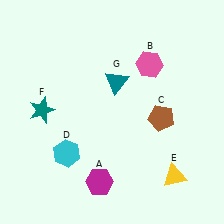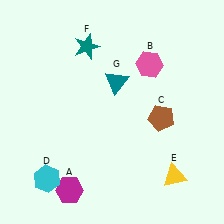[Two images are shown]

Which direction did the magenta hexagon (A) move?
The magenta hexagon (A) moved left.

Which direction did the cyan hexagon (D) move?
The cyan hexagon (D) moved down.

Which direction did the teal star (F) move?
The teal star (F) moved up.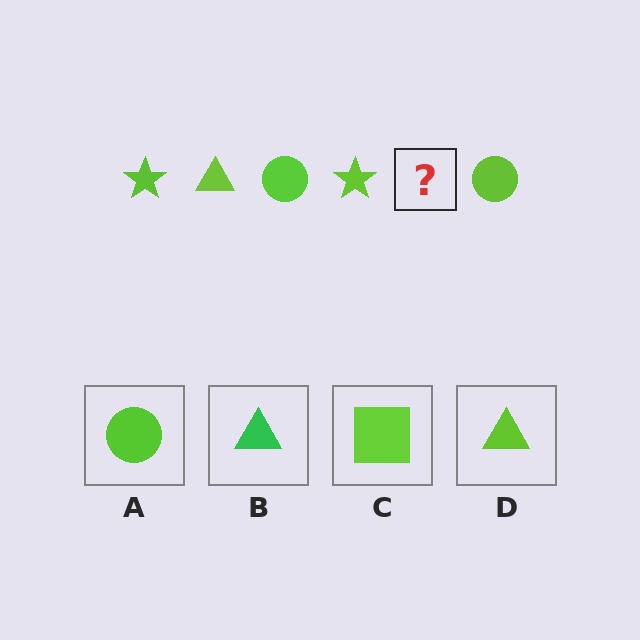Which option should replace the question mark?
Option D.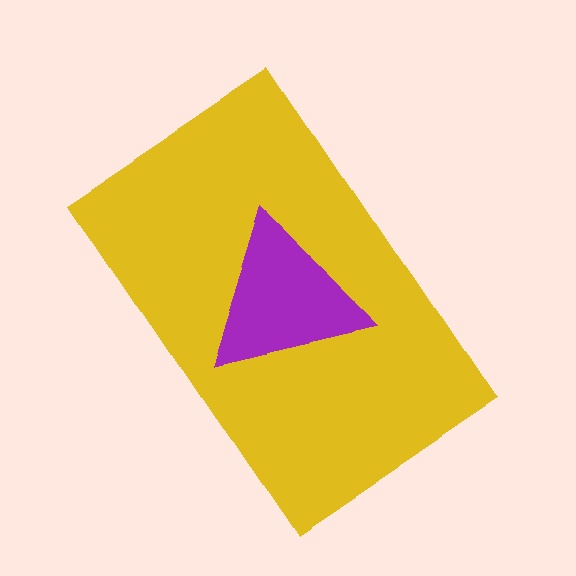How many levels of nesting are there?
2.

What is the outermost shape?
The yellow rectangle.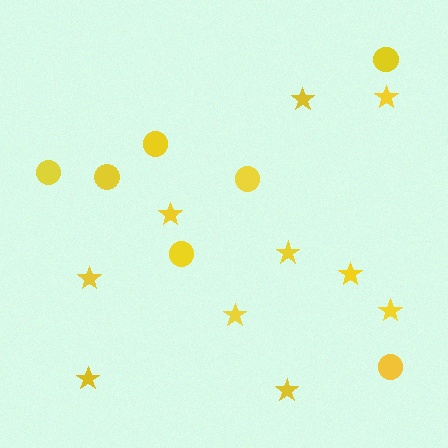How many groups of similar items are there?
There are 2 groups: one group of circles (7) and one group of stars (10).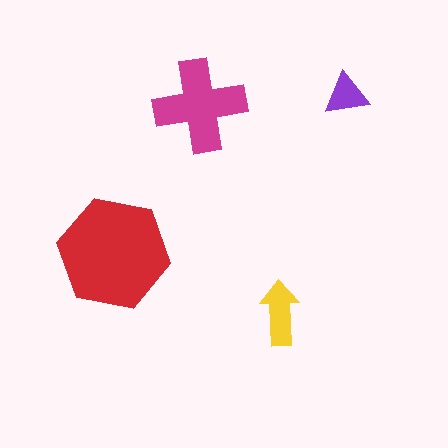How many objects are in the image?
There are 4 objects in the image.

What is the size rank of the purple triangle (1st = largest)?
4th.